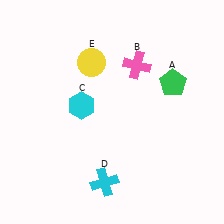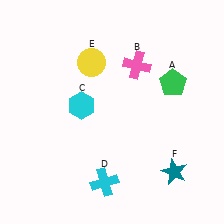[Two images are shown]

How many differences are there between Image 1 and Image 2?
There is 1 difference between the two images.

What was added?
A teal star (F) was added in Image 2.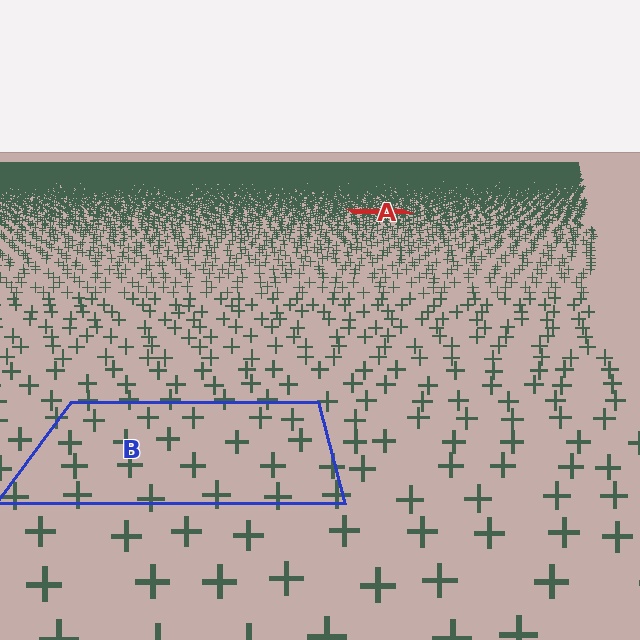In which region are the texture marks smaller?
The texture marks are smaller in region A, because it is farther away.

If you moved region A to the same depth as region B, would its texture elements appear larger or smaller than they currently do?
They would appear larger. At a closer depth, the same texture elements are projected at a bigger on-screen size.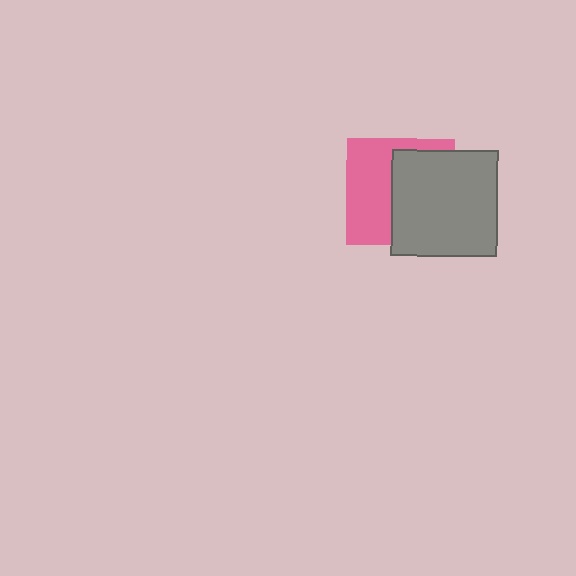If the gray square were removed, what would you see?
You would see the complete pink square.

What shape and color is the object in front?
The object in front is a gray square.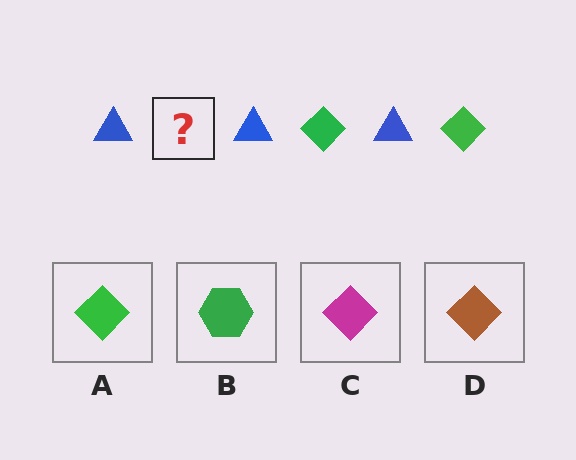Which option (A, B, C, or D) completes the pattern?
A.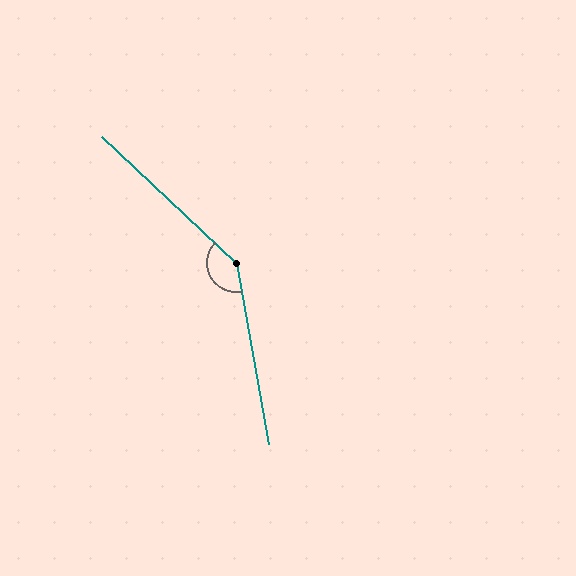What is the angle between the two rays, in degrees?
Approximately 143 degrees.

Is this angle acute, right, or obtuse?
It is obtuse.